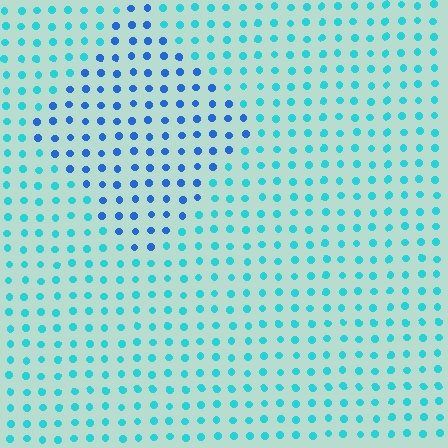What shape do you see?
I see a diamond.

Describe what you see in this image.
The image is filled with small cyan elements in a uniform arrangement. A diamond-shaped region is visible where the elements are tinted to a slightly different hue, forming a subtle color boundary.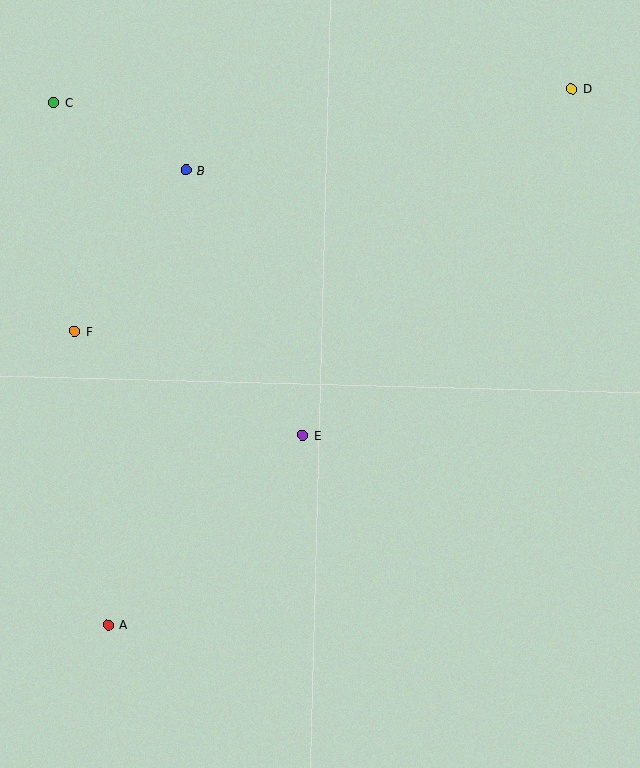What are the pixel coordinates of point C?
Point C is at (54, 103).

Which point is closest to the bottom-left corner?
Point A is closest to the bottom-left corner.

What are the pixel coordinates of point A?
Point A is at (108, 625).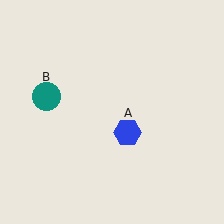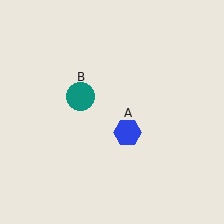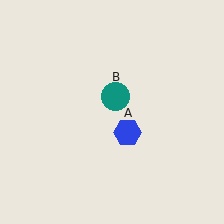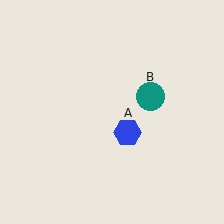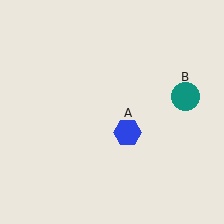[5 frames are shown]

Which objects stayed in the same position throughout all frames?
Blue hexagon (object A) remained stationary.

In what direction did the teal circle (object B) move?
The teal circle (object B) moved right.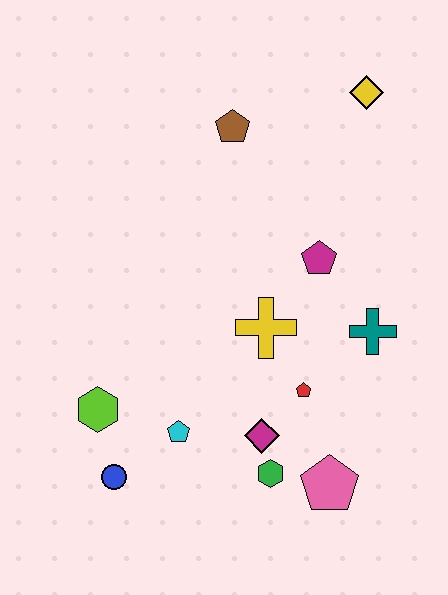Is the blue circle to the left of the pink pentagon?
Yes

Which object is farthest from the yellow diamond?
The blue circle is farthest from the yellow diamond.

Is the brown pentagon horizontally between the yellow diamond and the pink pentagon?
No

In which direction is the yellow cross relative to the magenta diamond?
The yellow cross is above the magenta diamond.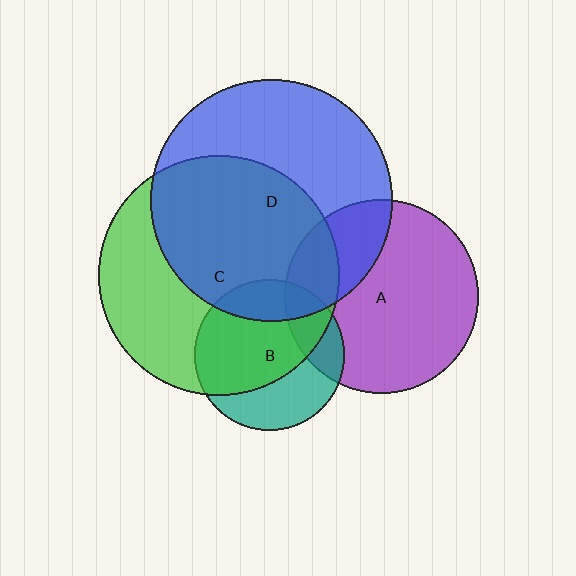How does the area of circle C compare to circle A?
Approximately 1.5 times.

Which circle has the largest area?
Circle D (blue).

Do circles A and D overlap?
Yes.